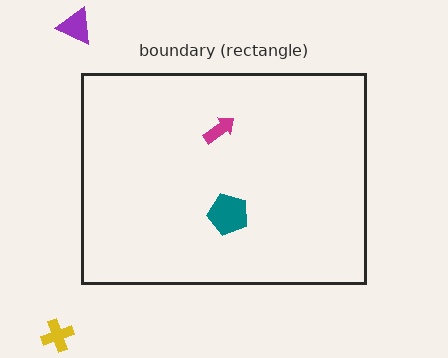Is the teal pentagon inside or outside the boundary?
Inside.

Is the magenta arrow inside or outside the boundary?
Inside.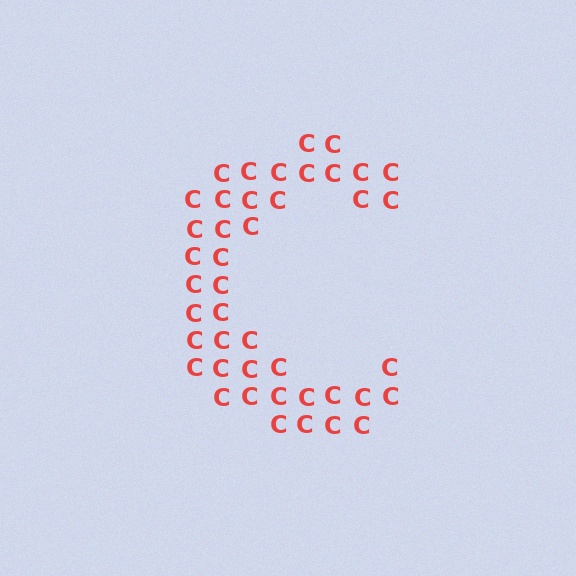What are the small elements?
The small elements are letter C's.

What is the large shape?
The large shape is the letter C.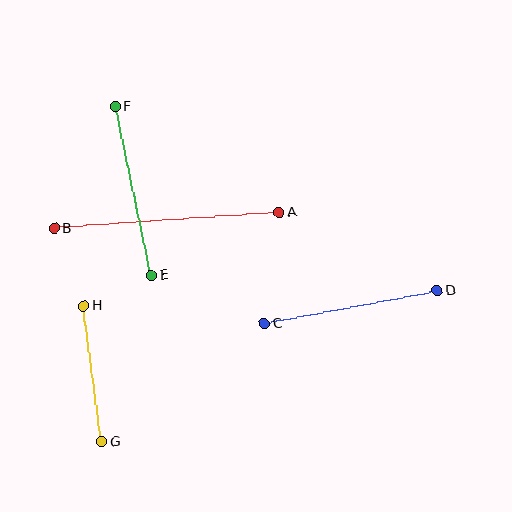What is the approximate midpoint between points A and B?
The midpoint is at approximately (167, 220) pixels.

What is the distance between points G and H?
The distance is approximately 137 pixels.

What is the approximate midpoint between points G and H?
The midpoint is at approximately (93, 374) pixels.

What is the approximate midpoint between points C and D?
The midpoint is at approximately (351, 307) pixels.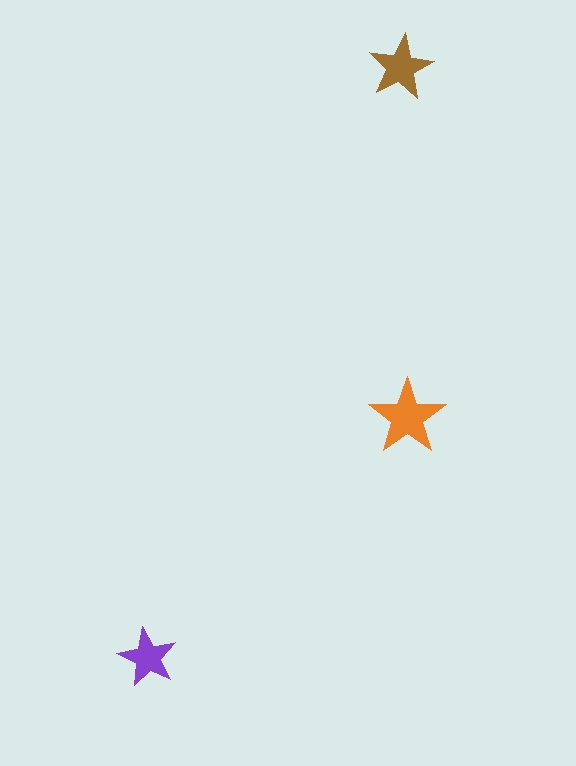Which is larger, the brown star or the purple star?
The brown one.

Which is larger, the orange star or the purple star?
The orange one.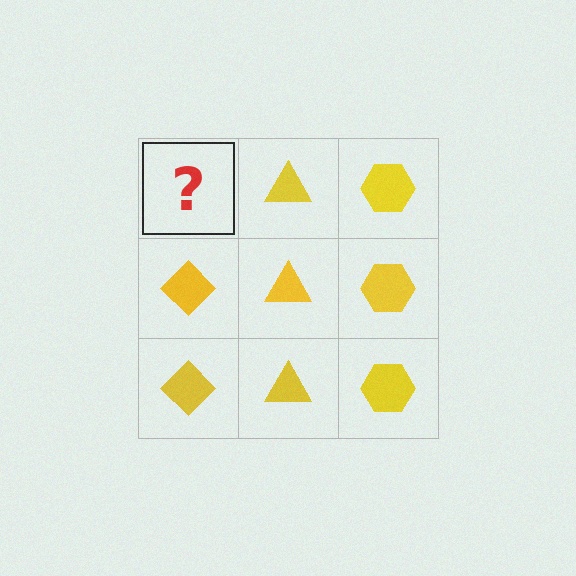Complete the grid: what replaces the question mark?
The question mark should be replaced with a yellow diamond.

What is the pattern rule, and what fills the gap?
The rule is that each column has a consistent shape. The gap should be filled with a yellow diamond.